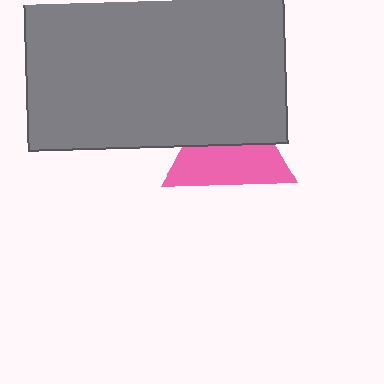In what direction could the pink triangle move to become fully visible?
The pink triangle could move down. That would shift it out from behind the gray rectangle entirely.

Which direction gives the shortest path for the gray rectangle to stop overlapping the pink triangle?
Moving up gives the shortest separation.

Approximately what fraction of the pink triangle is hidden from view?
Roughly 46% of the pink triangle is hidden behind the gray rectangle.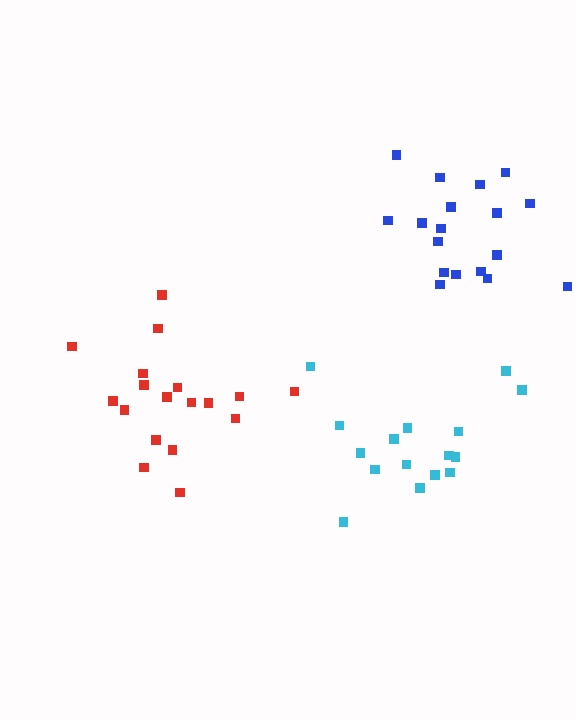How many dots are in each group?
Group 1: 18 dots, Group 2: 16 dots, Group 3: 18 dots (52 total).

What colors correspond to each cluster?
The clusters are colored: red, cyan, blue.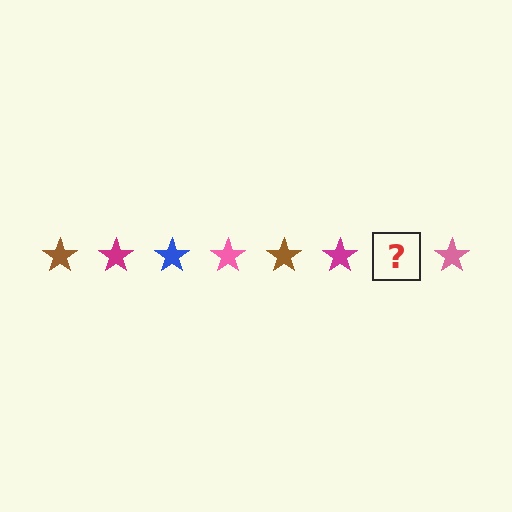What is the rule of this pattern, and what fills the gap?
The rule is that the pattern cycles through brown, magenta, blue, pink stars. The gap should be filled with a blue star.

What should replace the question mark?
The question mark should be replaced with a blue star.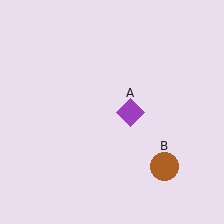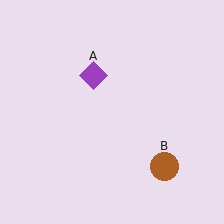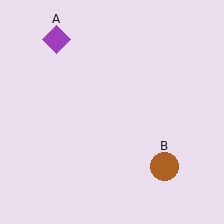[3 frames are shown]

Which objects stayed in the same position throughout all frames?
Brown circle (object B) remained stationary.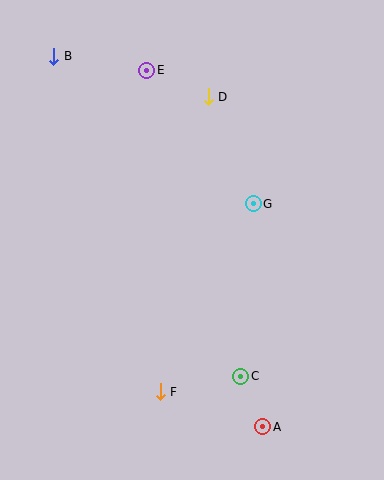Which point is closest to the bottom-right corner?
Point A is closest to the bottom-right corner.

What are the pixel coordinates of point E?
Point E is at (147, 70).